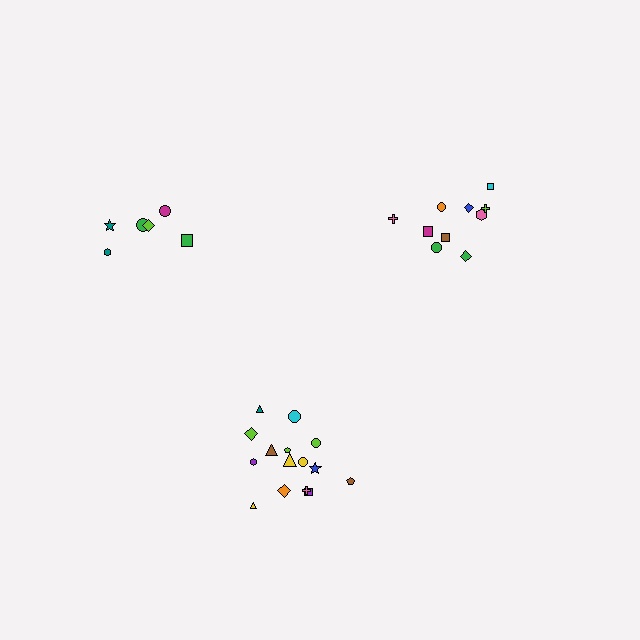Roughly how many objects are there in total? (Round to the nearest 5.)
Roughly 30 objects in total.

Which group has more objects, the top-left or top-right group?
The top-right group.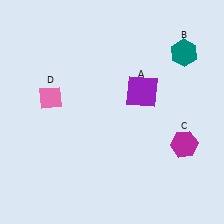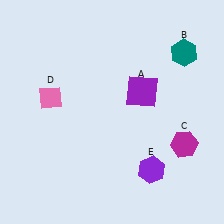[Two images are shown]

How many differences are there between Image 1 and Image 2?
There is 1 difference between the two images.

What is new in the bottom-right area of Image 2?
A purple hexagon (E) was added in the bottom-right area of Image 2.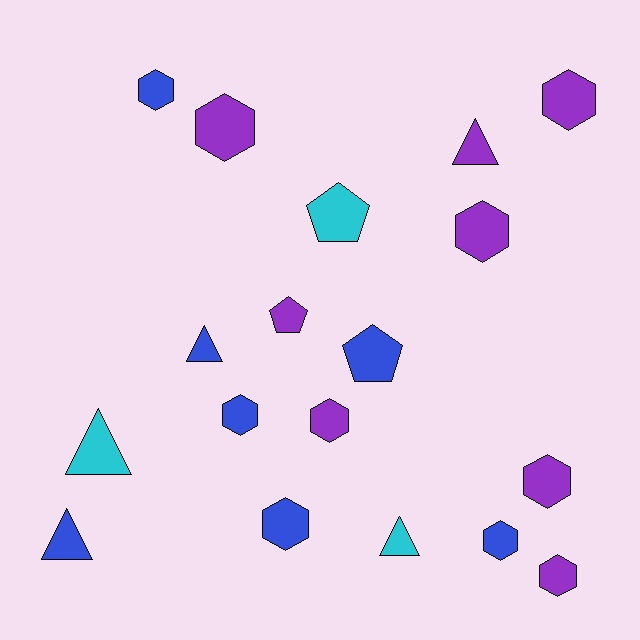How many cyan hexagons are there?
There are no cyan hexagons.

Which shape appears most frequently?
Hexagon, with 10 objects.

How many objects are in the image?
There are 18 objects.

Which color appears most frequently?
Purple, with 8 objects.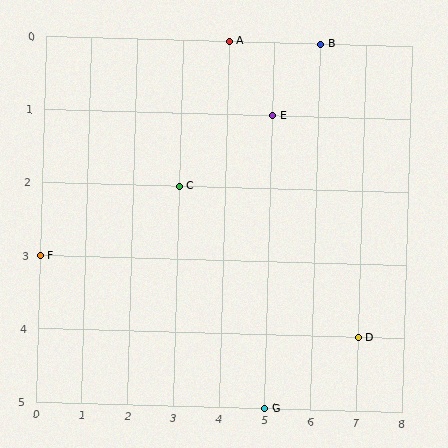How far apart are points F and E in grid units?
Points F and E are 5 columns and 2 rows apart (about 5.4 grid units diagonally).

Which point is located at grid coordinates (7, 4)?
Point D is at (7, 4).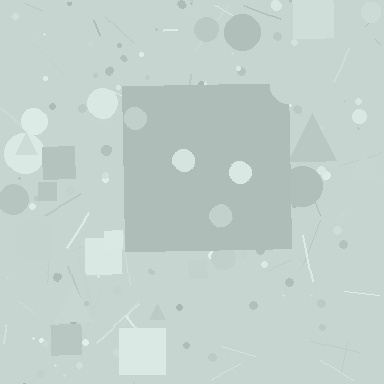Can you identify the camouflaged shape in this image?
The camouflaged shape is a square.